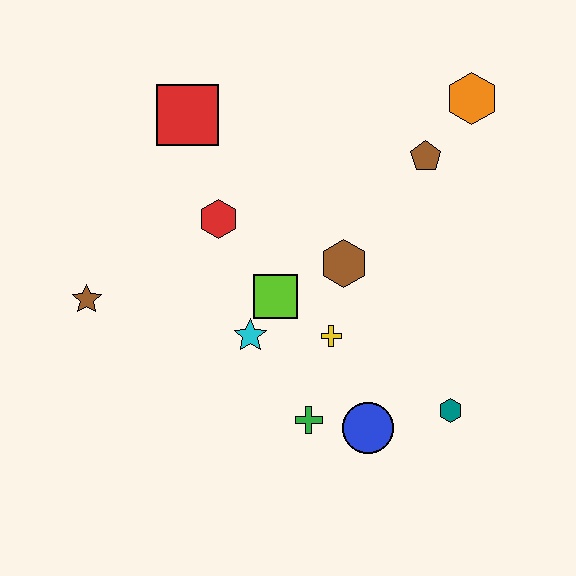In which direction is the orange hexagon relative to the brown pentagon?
The orange hexagon is above the brown pentagon.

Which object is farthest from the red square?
The teal hexagon is farthest from the red square.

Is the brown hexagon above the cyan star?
Yes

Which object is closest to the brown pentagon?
The orange hexagon is closest to the brown pentagon.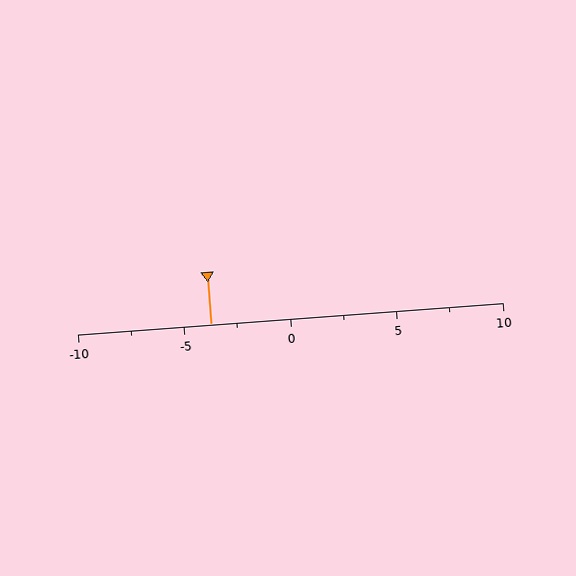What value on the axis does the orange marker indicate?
The marker indicates approximately -3.8.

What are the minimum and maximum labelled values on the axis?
The axis runs from -10 to 10.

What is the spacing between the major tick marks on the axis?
The major ticks are spaced 5 apart.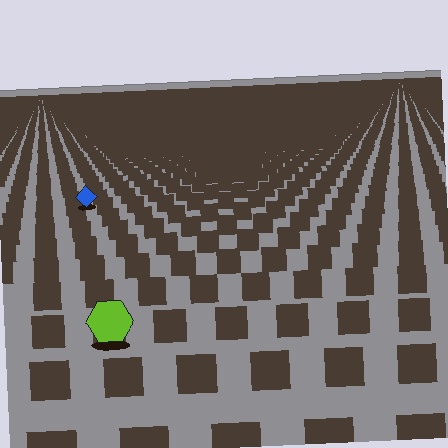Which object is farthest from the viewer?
The blue diamond is farthest from the viewer. It appears smaller and the ground texture around it is denser.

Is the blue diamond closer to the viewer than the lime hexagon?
No. The lime hexagon is closer — you can tell from the texture gradient: the ground texture is coarser near it.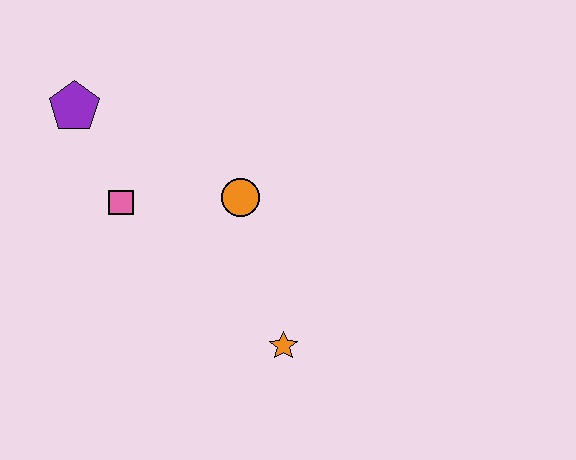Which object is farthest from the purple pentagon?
The orange star is farthest from the purple pentagon.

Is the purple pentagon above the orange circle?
Yes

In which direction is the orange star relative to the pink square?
The orange star is to the right of the pink square.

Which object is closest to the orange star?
The orange circle is closest to the orange star.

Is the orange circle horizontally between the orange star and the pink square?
Yes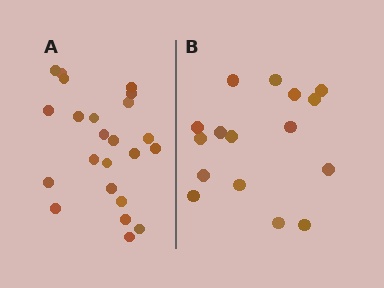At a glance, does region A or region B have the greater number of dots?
Region A (the left region) has more dots.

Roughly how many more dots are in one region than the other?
Region A has roughly 8 or so more dots than region B.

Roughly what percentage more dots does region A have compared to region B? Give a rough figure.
About 45% more.